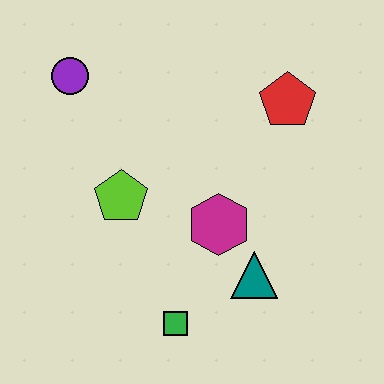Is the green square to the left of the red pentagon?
Yes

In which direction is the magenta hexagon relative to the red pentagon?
The magenta hexagon is below the red pentagon.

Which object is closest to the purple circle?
The lime pentagon is closest to the purple circle.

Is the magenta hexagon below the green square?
No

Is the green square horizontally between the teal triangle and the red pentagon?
No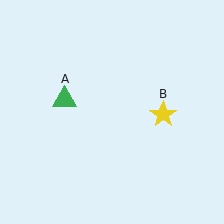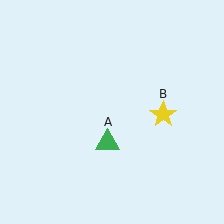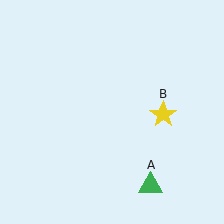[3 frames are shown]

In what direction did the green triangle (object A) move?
The green triangle (object A) moved down and to the right.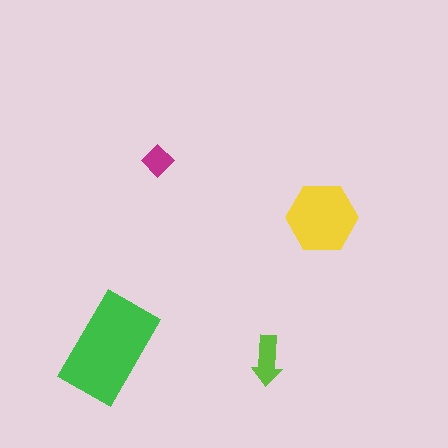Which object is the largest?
The green rectangle.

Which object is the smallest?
The magenta diamond.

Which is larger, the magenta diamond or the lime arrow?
The lime arrow.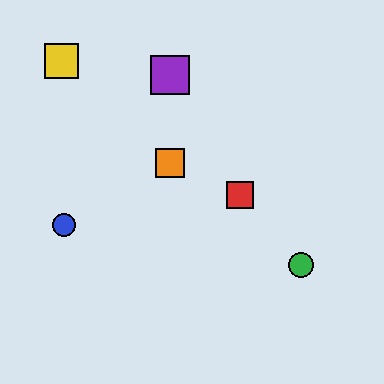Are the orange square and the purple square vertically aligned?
Yes, both are at x≈170.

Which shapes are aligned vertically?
The purple square, the orange square are aligned vertically.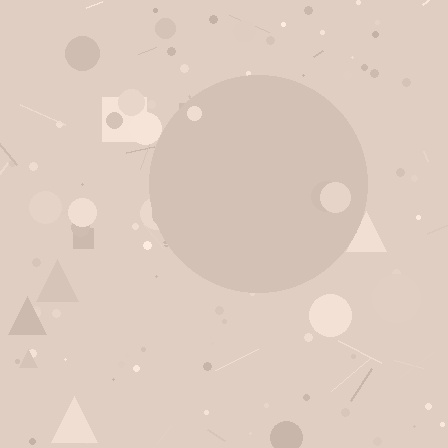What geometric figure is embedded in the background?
A circle is embedded in the background.